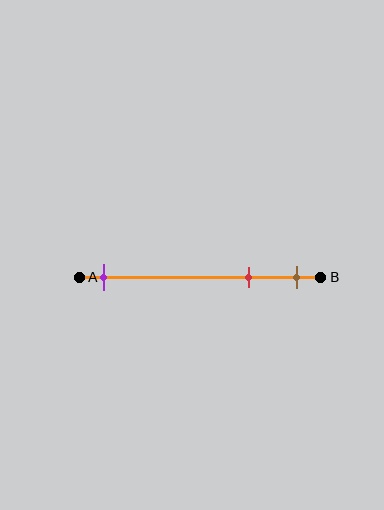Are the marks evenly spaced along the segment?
No, the marks are not evenly spaced.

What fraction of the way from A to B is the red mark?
The red mark is approximately 70% (0.7) of the way from A to B.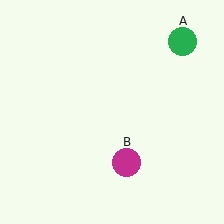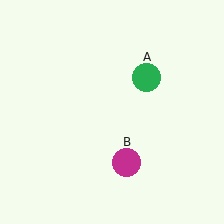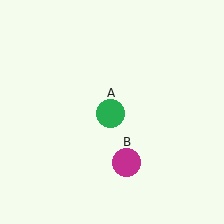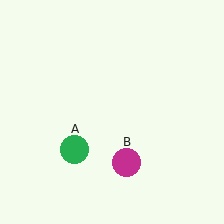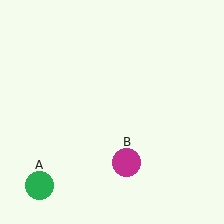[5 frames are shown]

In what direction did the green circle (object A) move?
The green circle (object A) moved down and to the left.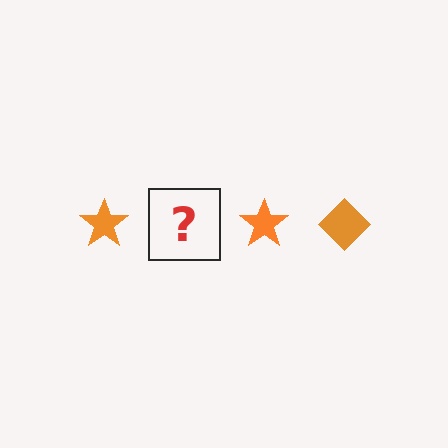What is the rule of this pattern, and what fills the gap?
The rule is that the pattern cycles through star, diamond shapes in orange. The gap should be filled with an orange diamond.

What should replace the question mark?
The question mark should be replaced with an orange diamond.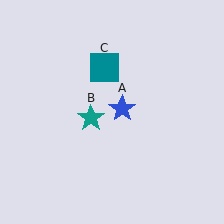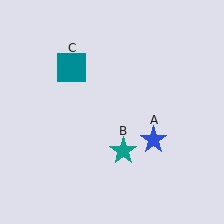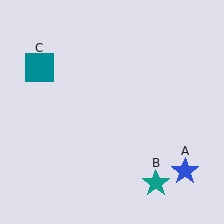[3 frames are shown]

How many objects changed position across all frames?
3 objects changed position: blue star (object A), teal star (object B), teal square (object C).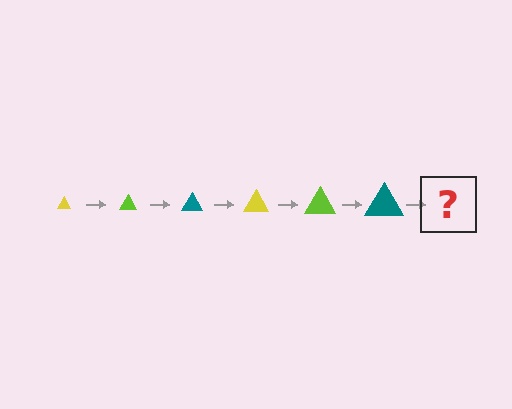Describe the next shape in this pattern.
It should be a yellow triangle, larger than the previous one.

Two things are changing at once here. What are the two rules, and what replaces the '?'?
The two rules are that the triangle grows larger each step and the color cycles through yellow, lime, and teal. The '?' should be a yellow triangle, larger than the previous one.